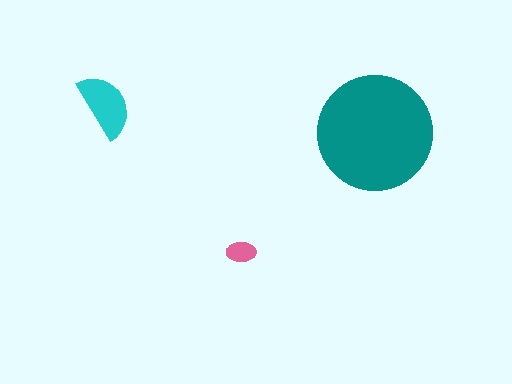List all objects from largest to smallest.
The teal circle, the cyan semicircle, the pink ellipse.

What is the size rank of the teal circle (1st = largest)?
1st.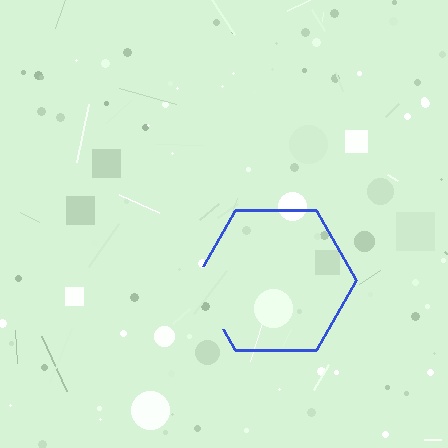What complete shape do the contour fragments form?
The contour fragments form a hexagon.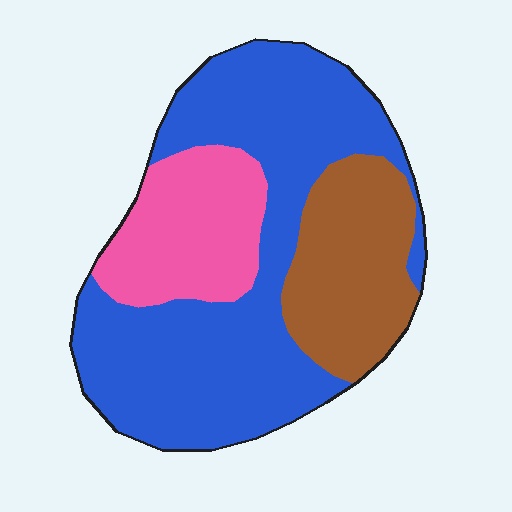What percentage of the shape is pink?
Pink covers 20% of the shape.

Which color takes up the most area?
Blue, at roughly 60%.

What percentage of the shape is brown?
Brown takes up about one fifth (1/5) of the shape.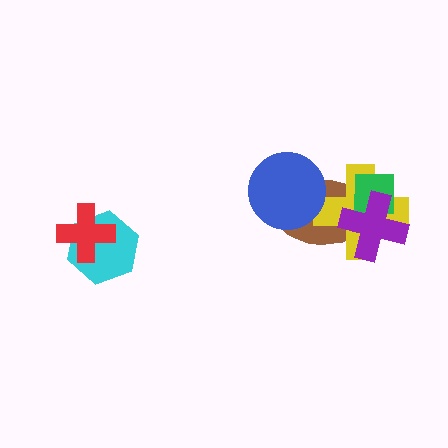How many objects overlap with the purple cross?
3 objects overlap with the purple cross.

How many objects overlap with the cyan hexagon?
1 object overlaps with the cyan hexagon.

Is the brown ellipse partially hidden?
Yes, it is partially covered by another shape.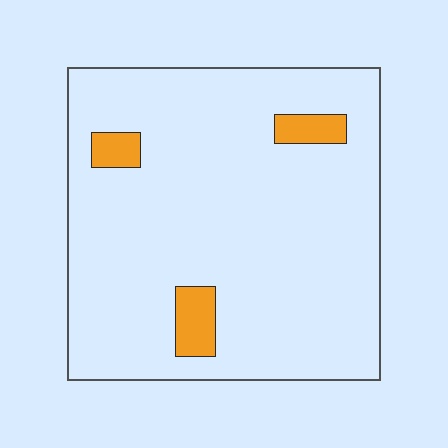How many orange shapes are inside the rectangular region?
3.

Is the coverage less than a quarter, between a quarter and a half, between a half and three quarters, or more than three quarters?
Less than a quarter.